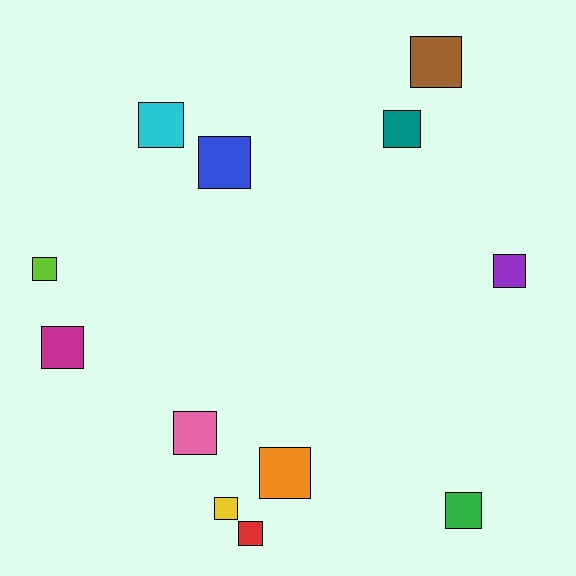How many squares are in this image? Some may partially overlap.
There are 12 squares.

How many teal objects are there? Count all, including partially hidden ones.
There is 1 teal object.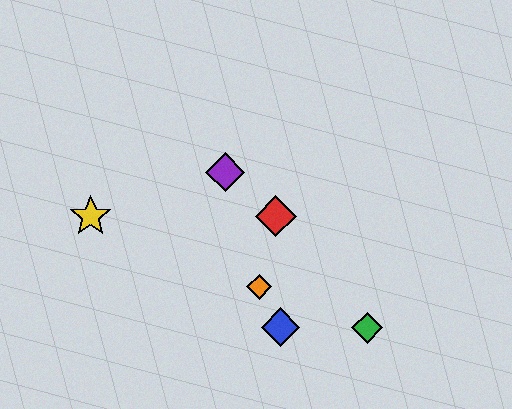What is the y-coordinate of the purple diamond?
The purple diamond is at y≈172.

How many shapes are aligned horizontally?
2 shapes (the red diamond, the yellow star) are aligned horizontally.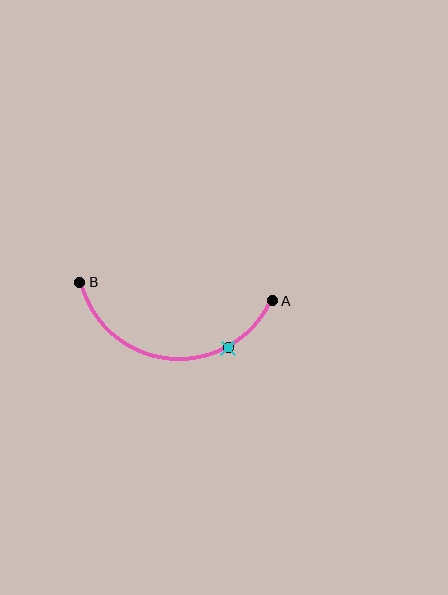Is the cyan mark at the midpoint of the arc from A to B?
No. The cyan mark lies on the arc but is closer to endpoint A. The arc midpoint would be at the point on the curve equidistant along the arc from both A and B.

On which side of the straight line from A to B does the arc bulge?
The arc bulges below the straight line connecting A and B.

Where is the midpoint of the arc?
The arc midpoint is the point on the curve farthest from the straight line joining A and B. It sits below that line.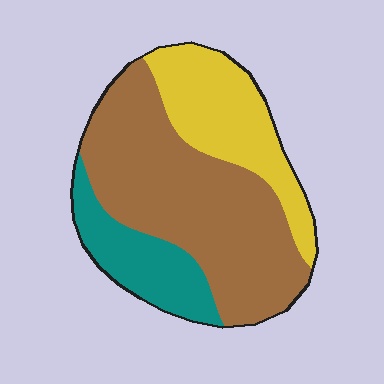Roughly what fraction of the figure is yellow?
Yellow takes up about one quarter (1/4) of the figure.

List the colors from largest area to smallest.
From largest to smallest: brown, yellow, teal.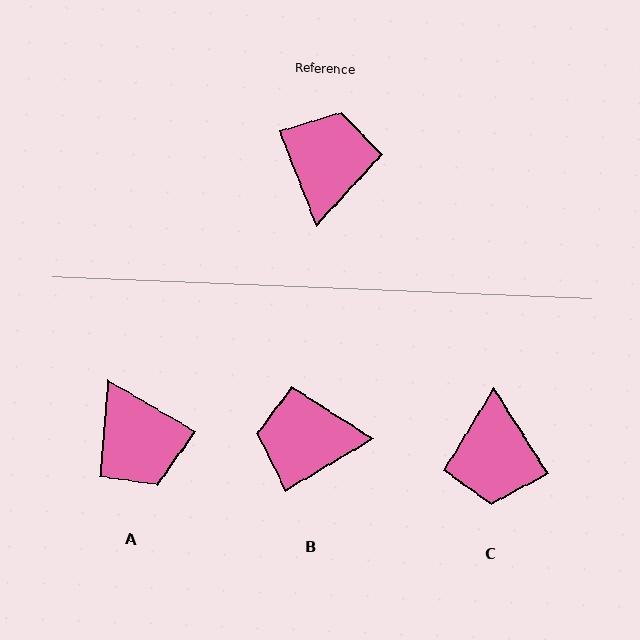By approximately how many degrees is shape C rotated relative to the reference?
Approximately 168 degrees clockwise.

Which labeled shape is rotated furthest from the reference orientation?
C, about 168 degrees away.